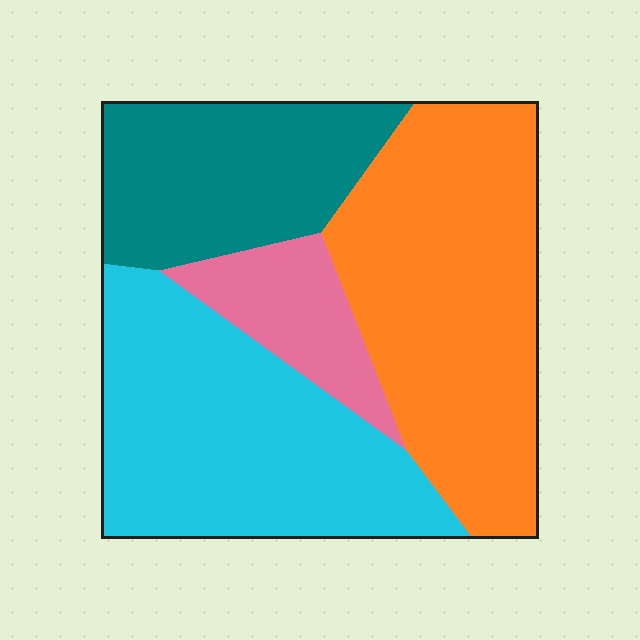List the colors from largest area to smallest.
From largest to smallest: orange, cyan, teal, pink.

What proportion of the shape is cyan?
Cyan takes up about one third (1/3) of the shape.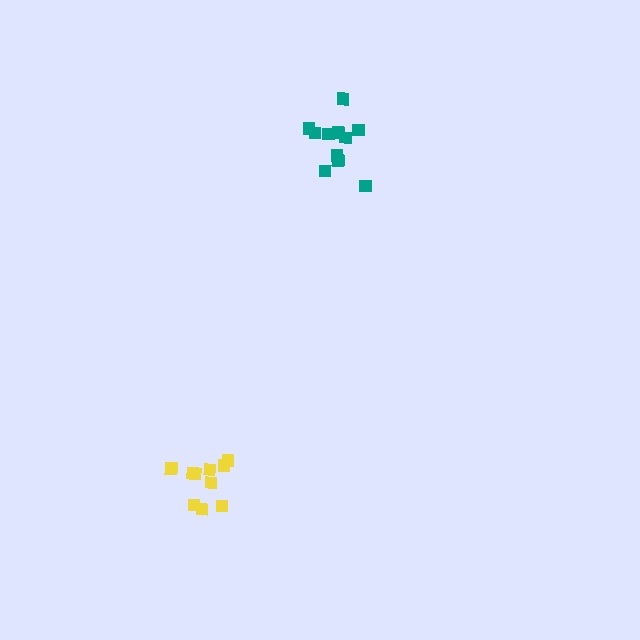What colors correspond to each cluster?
The clusters are colored: teal, yellow.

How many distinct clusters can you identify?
There are 2 distinct clusters.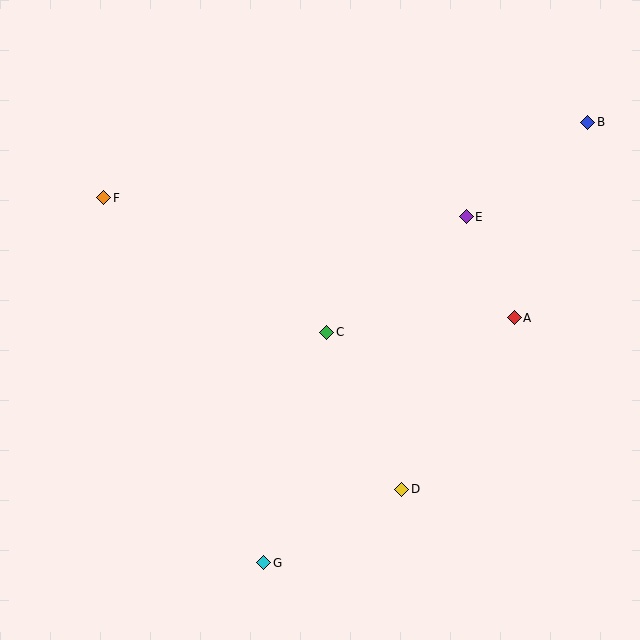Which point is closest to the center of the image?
Point C at (327, 332) is closest to the center.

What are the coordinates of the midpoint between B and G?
The midpoint between B and G is at (426, 343).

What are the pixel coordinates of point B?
Point B is at (588, 122).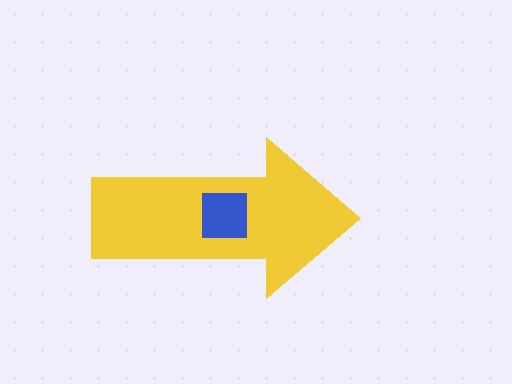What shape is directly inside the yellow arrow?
The blue square.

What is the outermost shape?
The yellow arrow.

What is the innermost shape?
The blue square.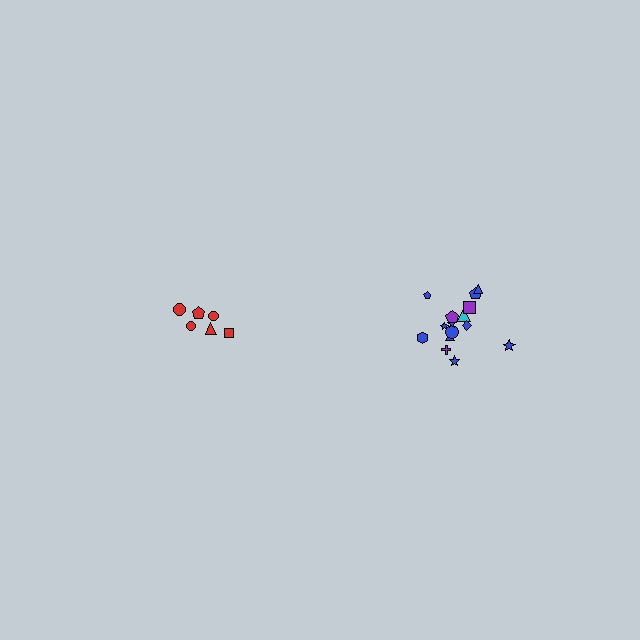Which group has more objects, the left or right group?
The right group.